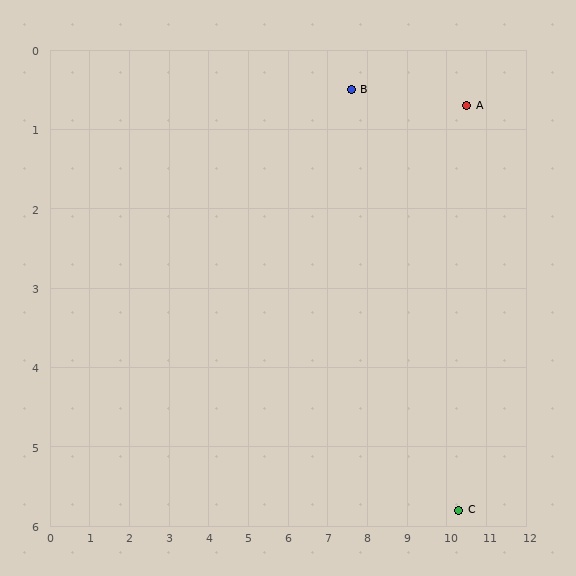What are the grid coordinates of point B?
Point B is at approximately (7.6, 0.5).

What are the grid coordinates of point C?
Point C is at approximately (10.3, 5.8).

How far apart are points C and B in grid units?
Points C and B are about 5.9 grid units apart.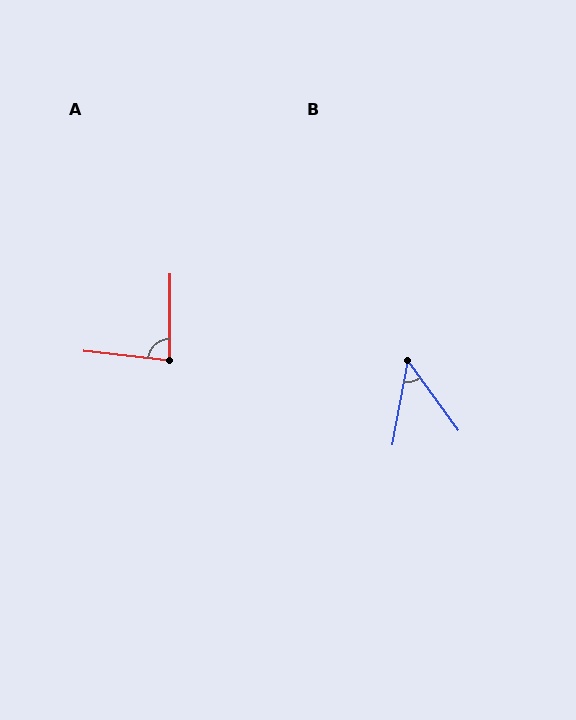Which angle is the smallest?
B, at approximately 46 degrees.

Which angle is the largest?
A, at approximately 84 degrees.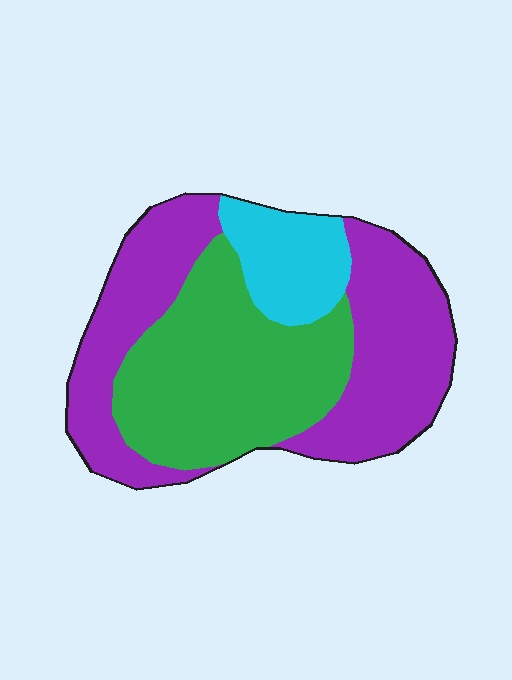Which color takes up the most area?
Purple, at roughly 50%.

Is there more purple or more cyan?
Purple.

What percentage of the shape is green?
Green takes up between a third and a half of the shape.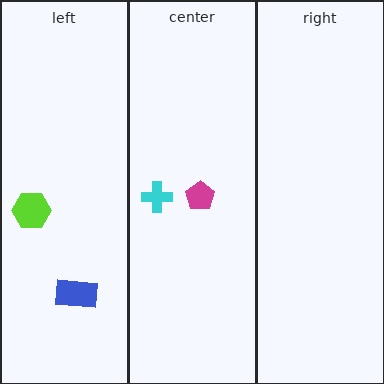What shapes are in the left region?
The lime hexagon, the blue rectangle.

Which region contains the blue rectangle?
The left region.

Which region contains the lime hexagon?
The left region.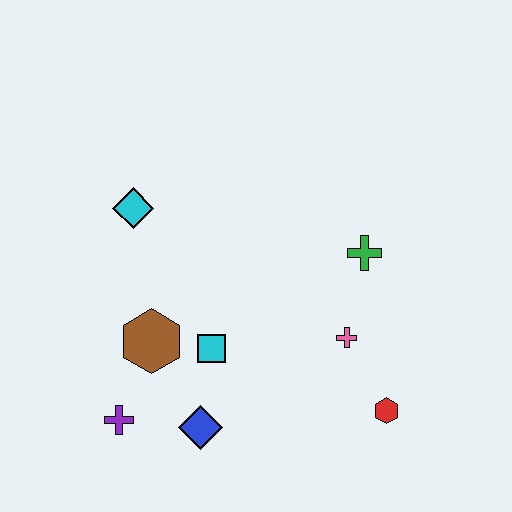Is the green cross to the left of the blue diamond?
No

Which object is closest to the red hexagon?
The pink cross is closest to the red hexagon.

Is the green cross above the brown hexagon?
Yes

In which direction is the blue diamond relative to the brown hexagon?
The blue diamond is below the brown hexagon.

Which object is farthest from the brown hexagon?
The red hexagon is farthest from the brown hexagon.